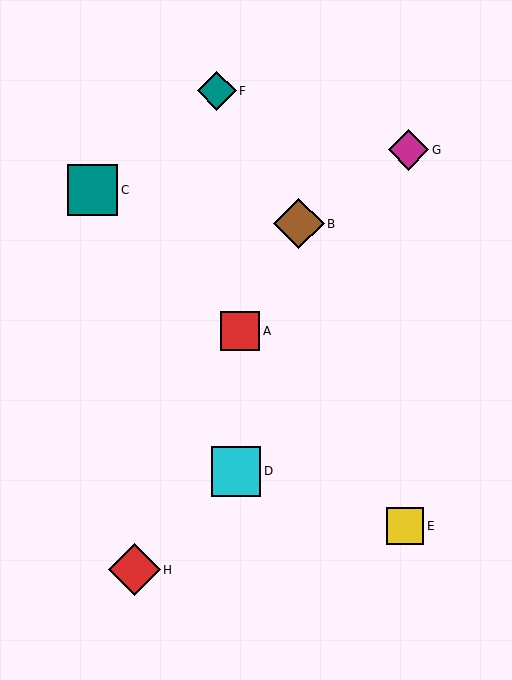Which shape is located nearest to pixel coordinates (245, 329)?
The red square (labeled A) at (240, 331) is nearest to that location.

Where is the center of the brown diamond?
The center of the brown diamond is at (299, 224).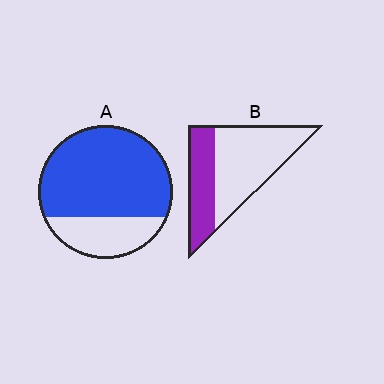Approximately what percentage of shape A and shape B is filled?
A is approximately 75% and B is approximately 35%.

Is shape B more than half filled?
No.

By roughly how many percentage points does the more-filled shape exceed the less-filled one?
By roughly 35 percentage points (A over B).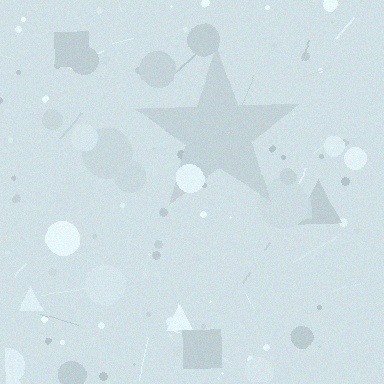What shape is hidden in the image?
A star is hidden in the image.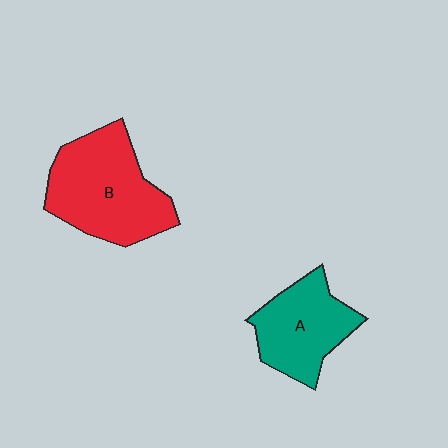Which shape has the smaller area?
Shape A (teal).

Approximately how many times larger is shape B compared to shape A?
Approximately 1.4 times.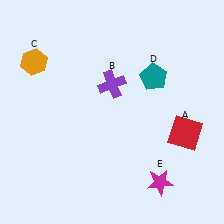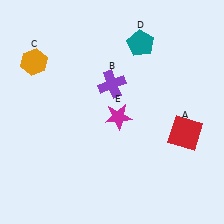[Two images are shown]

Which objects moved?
The objects that moved are: the teal pentagon (D), the magenta star (E).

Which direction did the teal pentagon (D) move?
The teal pentagon (D) moved up.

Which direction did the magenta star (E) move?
The magenta star (E) moved up.